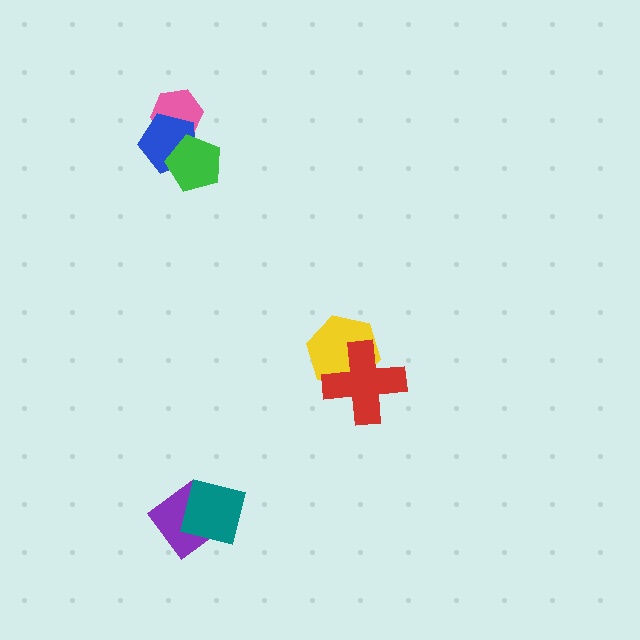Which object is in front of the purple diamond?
The teal square is in front of the purple diamond.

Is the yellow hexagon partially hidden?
Yes, it is partially covered by another shape.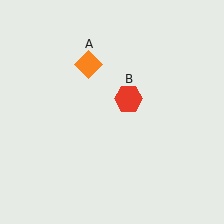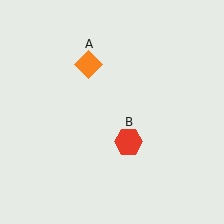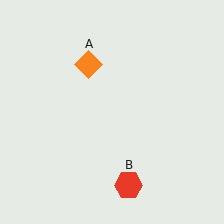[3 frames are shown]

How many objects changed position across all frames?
1 object changed position: red hexagon (object B).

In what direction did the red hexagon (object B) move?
The red hexagon (object B) moved down.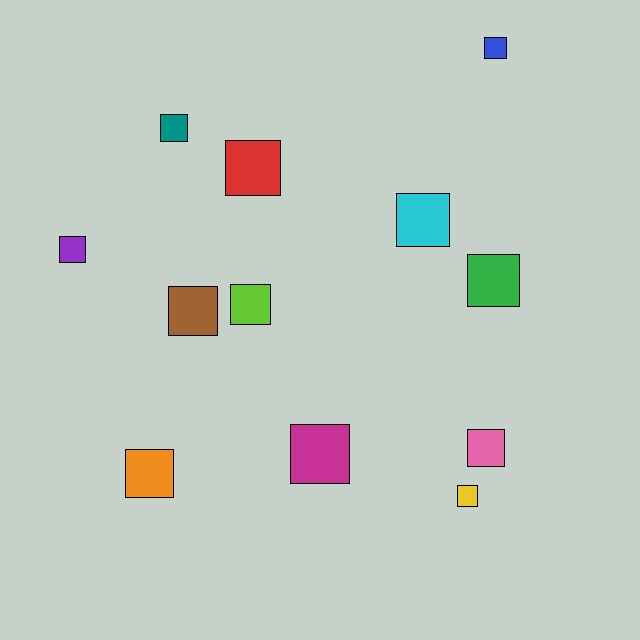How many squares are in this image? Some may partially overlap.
There are 12 squares.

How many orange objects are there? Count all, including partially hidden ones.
There is 1 orange object.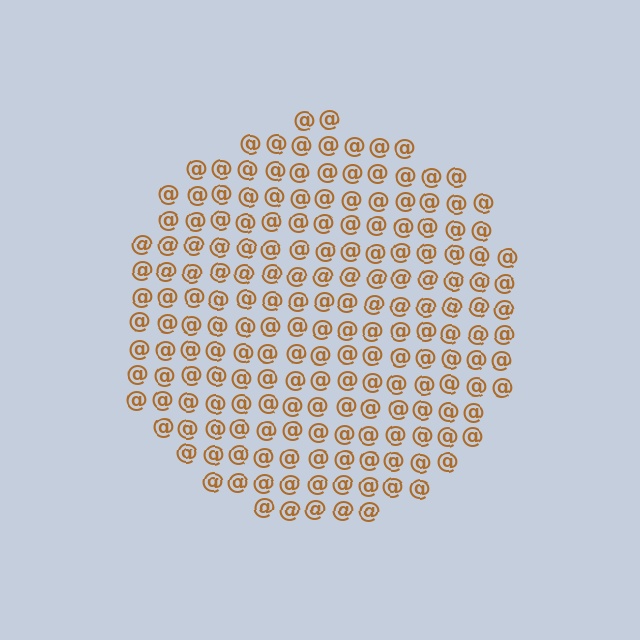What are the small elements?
The small elements are at signs.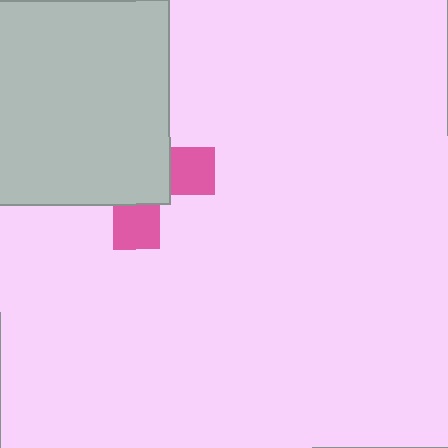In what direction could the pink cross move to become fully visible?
The pink cross could move toward the lower-right. That would shift it out from behind the light gray square entirely.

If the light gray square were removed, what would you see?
You would see the complete pink cross.